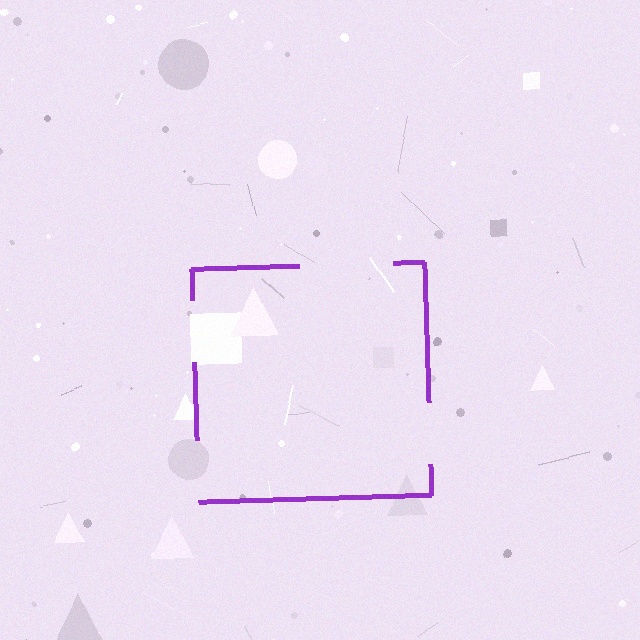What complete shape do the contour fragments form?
The contour fragments form a square.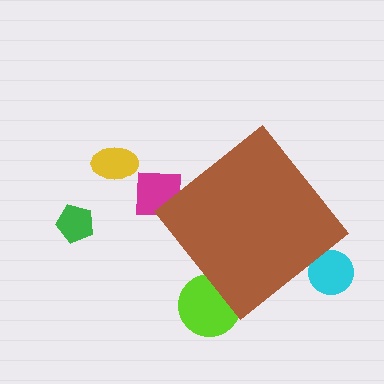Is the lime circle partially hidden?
Yes, the lime circle is partially hidden behind the brown diamond.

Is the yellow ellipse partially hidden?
No, the yellow ellipse is fully visible.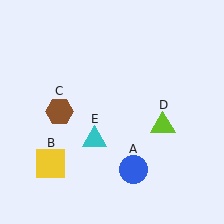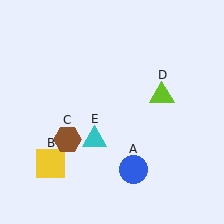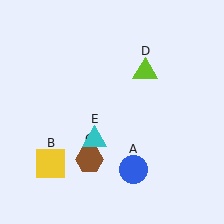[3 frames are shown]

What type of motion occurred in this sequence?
The brown hexagon (object C), lime triangle (object D) rotated counterclockwise around the center of the scene.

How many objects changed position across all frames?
2 objects changed position: brown hexagon (object C), lime triangle (object D).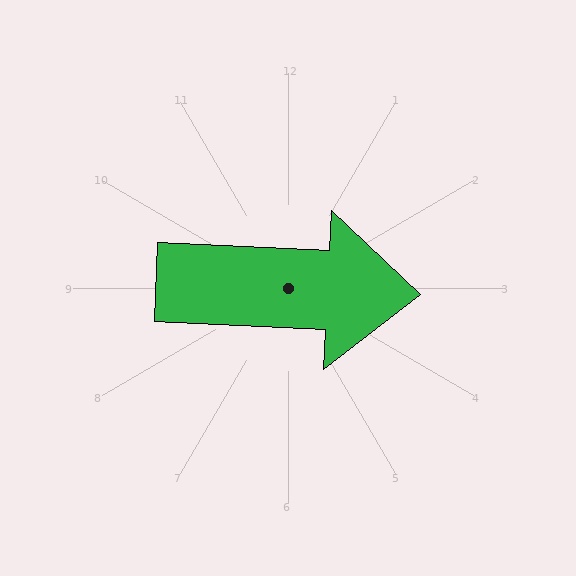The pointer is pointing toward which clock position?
Roughly 3 o'clock.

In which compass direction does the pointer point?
East.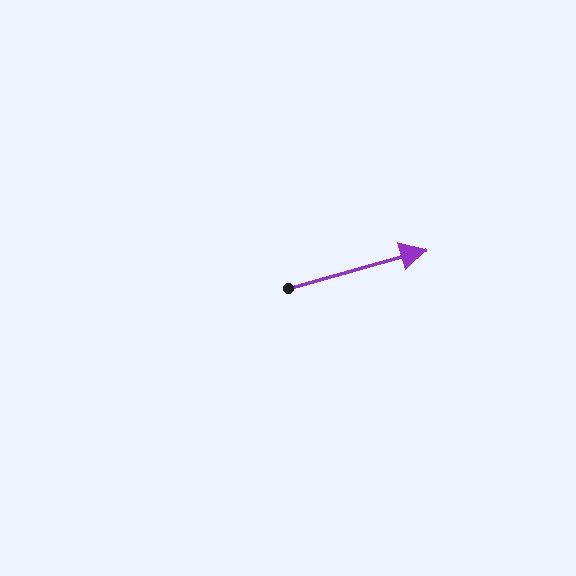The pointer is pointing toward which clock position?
Roughly 2 o'clock.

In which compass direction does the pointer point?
East.